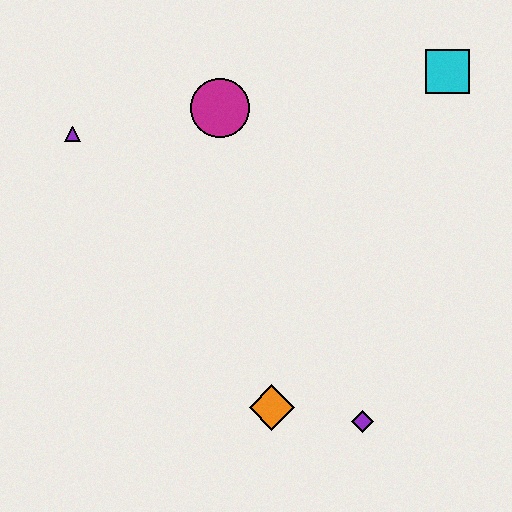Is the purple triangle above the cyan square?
No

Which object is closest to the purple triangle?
The magenta circle is closest to the purple triangle.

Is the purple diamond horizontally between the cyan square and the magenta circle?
Yes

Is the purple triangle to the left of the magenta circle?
Yes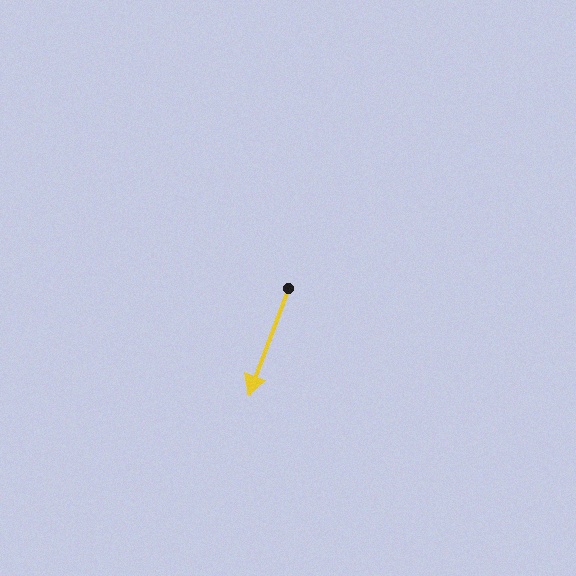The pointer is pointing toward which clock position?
Roughly 7 o'clock.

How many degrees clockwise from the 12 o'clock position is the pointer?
Approximately 200 degrees.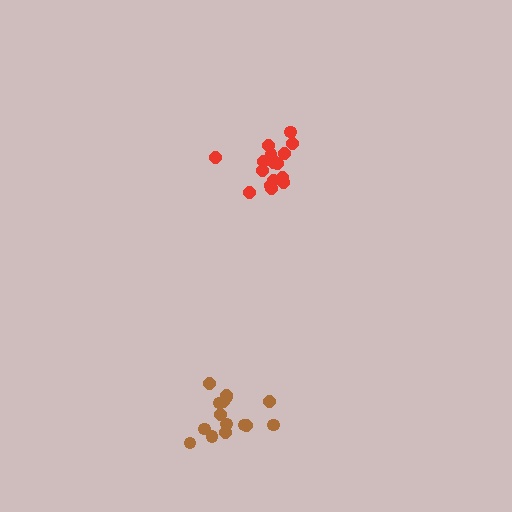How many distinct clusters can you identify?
There are 2 distinct clusters.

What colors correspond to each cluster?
The clusters are colored: brown, red.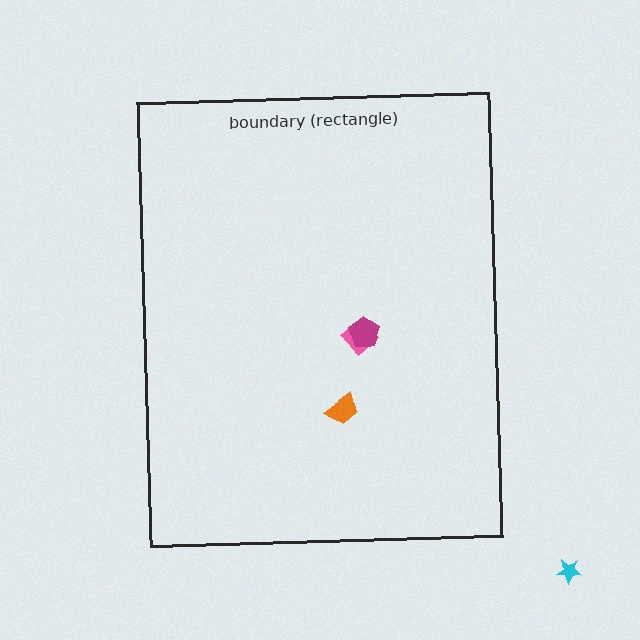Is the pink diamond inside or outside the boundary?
Inside.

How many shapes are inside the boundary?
3 inside, 1 outside.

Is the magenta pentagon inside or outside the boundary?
Inside.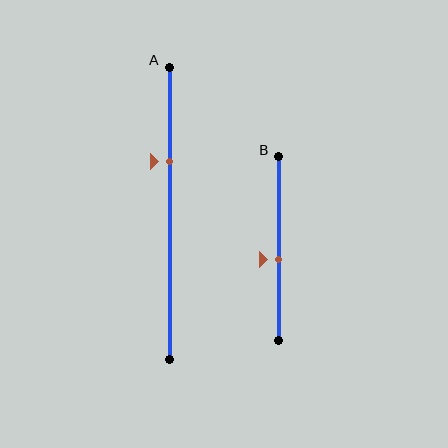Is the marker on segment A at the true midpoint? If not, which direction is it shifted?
No, the marker on segment A is shifted upward by about 18% of the segment length.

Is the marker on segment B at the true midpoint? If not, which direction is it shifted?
No, the marker on segment B is shifted downward by about 6% of the segment length.